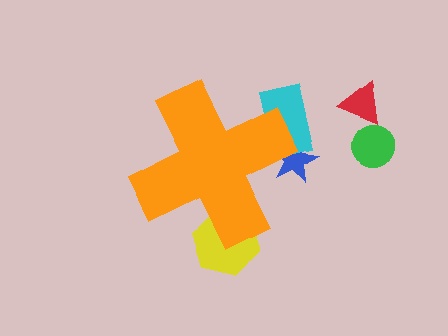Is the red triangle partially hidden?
No, the red triangle is fully visible.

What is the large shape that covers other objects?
An orange cross.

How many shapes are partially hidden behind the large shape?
3 shapes are partially hidden.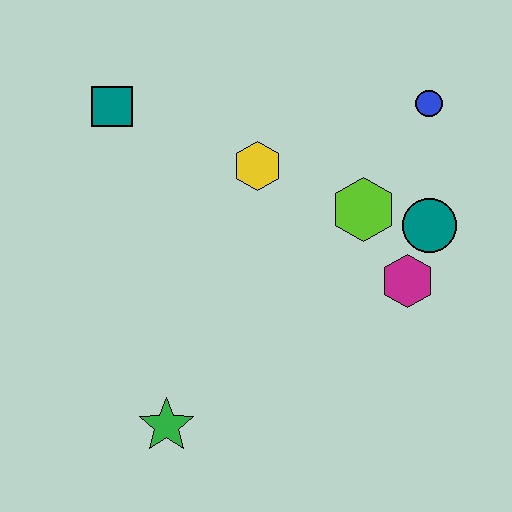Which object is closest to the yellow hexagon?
The lime hexagon is closest to the yellow hexagon.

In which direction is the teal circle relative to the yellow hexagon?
The teal circle is to the right of the yellow hexagon.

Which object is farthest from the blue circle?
The green star is farthest from the blue circle.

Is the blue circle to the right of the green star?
Yes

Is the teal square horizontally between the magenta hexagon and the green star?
No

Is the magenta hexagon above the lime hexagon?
No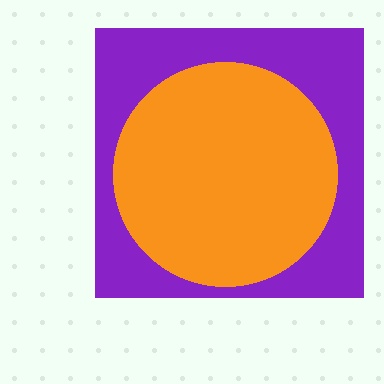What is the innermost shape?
The orange circle.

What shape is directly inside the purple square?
The orange circle.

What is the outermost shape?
The purple square.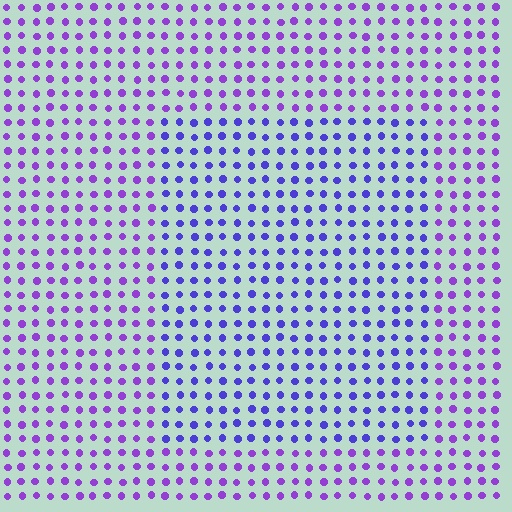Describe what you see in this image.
The image is filled with small purple elements in a uniform arrangement. A rectangle-shaped region is visible where the elements are tinted to a slightly different hue, forming a subtle color boundary.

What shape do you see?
I see a rectangle.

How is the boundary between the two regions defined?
The boundary is defined purely by a slight shift in hue (about 29 degrees). Spacing, size, and orientation are identical on both sides.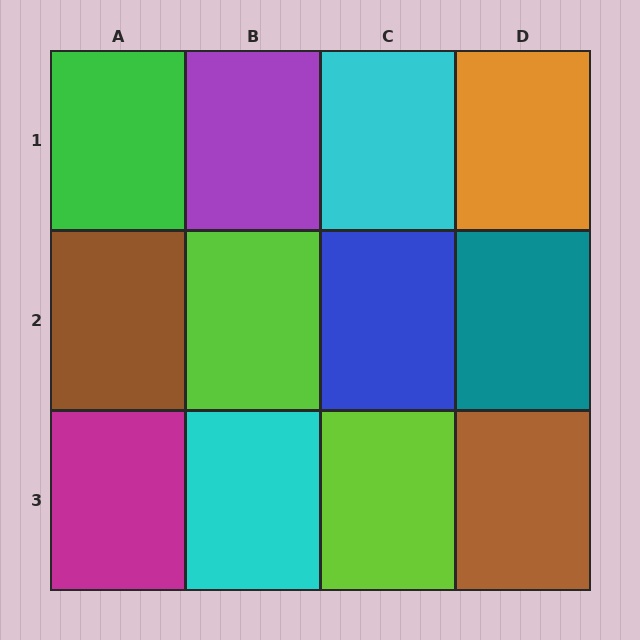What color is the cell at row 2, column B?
Lime.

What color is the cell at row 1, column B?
Purple.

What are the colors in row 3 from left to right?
Magenta, cyan, lime, brown.